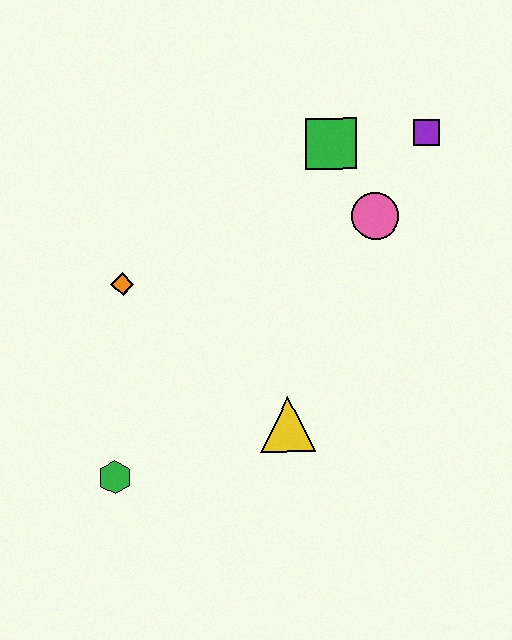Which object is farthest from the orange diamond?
The purple square is farthest from the orange diamond.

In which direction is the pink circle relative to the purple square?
The pink circle is below the purple square.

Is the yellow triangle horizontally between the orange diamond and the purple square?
Yes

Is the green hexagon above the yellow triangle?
No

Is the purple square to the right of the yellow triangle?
Yes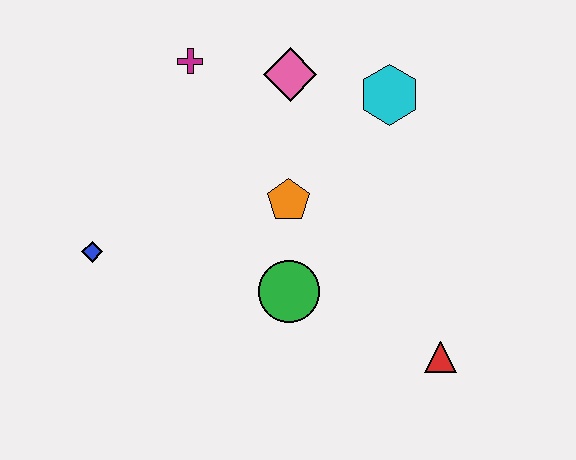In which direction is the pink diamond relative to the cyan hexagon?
The pink diamond is to the left of the cyan hexagon.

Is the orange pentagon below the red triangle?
No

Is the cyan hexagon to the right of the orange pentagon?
Yes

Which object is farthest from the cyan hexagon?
The blue diamond is farthest from the cyan hexagon.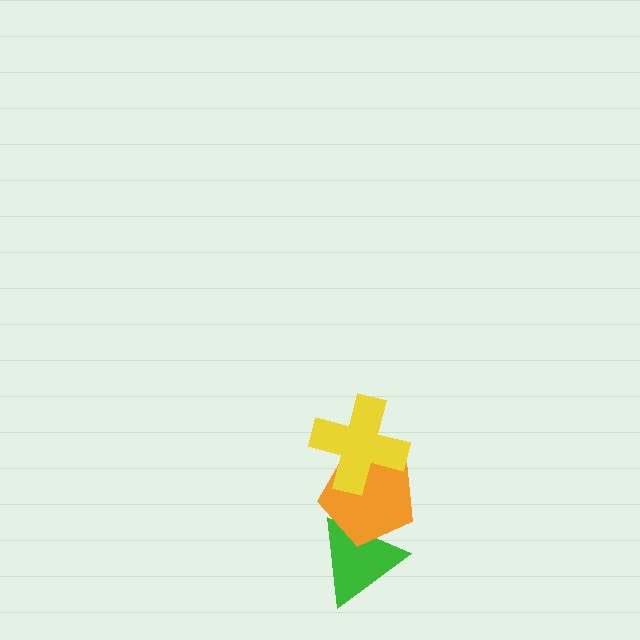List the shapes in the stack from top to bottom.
From top to bottom: the yellow cross, the orange pentagon, the green triangle.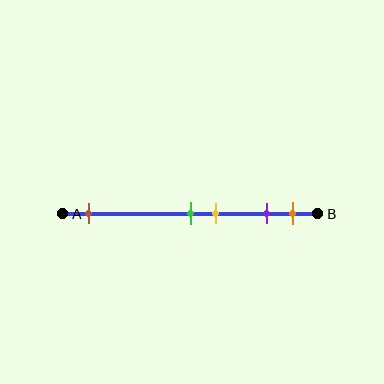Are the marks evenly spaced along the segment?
No, the marks are not evenly spaced.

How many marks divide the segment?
There are 5 marks dividing the segment.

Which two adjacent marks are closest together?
The green and yellow marks are the closest adjacent pair.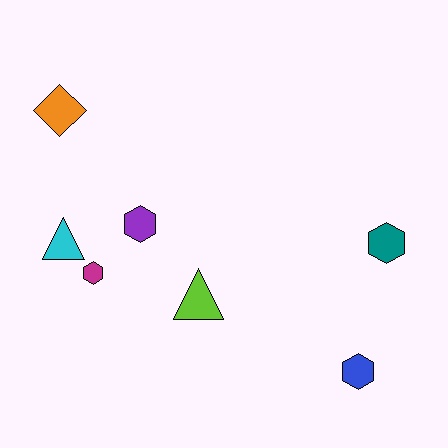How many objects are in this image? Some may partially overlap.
There are 7 objects.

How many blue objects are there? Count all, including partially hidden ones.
There is 1 blue object.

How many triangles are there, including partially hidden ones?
There are 2 triangles.